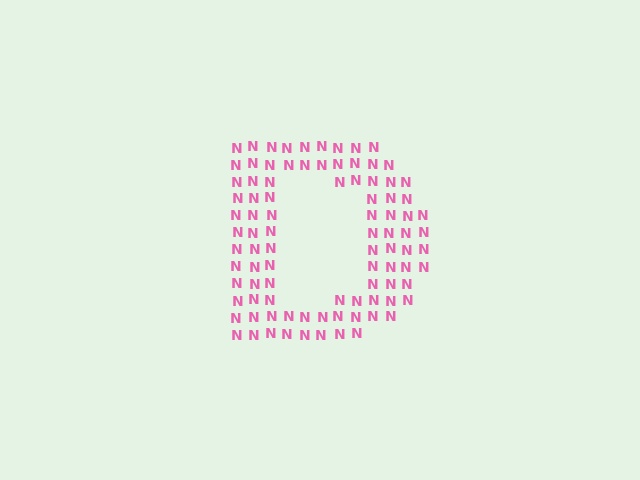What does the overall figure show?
The overall figure shows the letter D.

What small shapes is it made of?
It is made of small letter N's.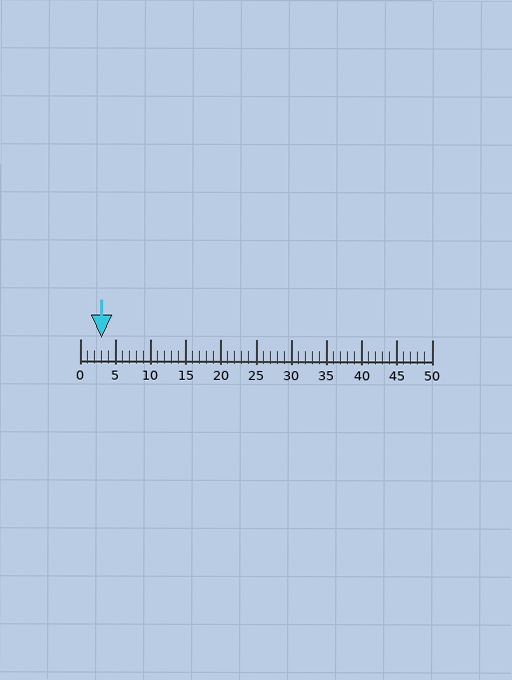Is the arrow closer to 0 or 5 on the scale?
The arrow is closer to 5.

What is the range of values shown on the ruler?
The ruler shows values from 0 to 50.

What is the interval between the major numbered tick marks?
The major tick marks are spaced 5 units apart.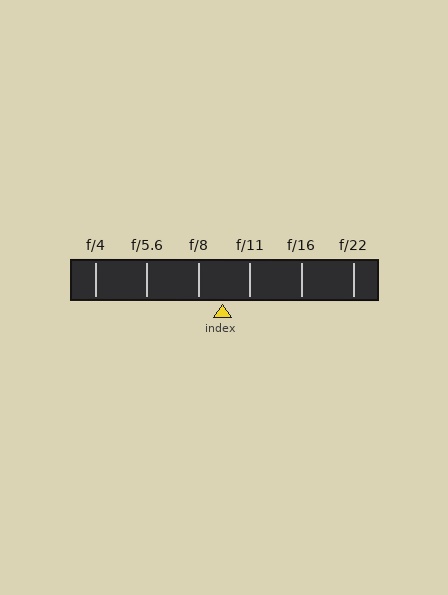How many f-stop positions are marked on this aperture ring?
There are 6 f-stop positions marked.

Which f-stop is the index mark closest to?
The index mark is closest to f/8.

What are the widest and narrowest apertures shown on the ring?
The widest aperture shown is f/4 and the narrowest is f/22.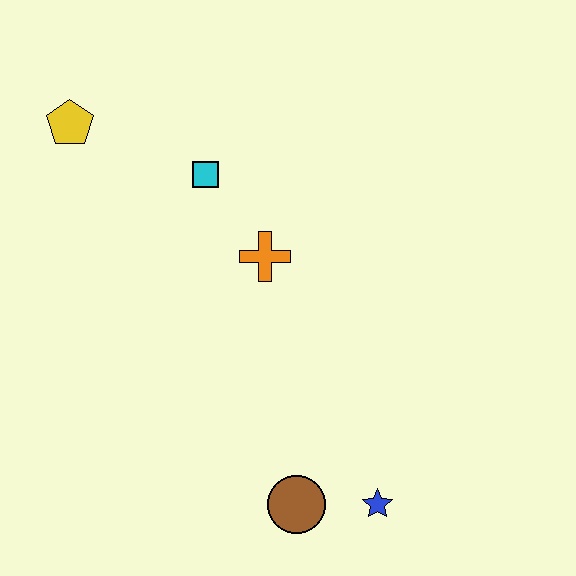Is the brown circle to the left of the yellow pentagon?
No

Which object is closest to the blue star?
The brown circle is closest to the blue star.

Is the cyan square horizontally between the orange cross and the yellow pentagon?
Yes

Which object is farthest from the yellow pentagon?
The blue star is farthest from the yellow pentagon.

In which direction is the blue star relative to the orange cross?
The blue star is below the orange cross.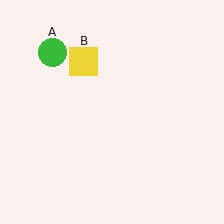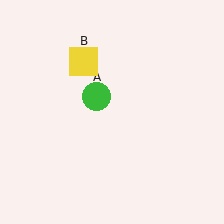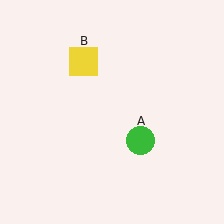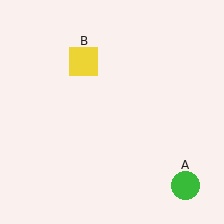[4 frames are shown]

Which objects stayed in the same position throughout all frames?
Yellow square (object B) remained stationary.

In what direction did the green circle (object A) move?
The green circle (object A) moved down and to the right.